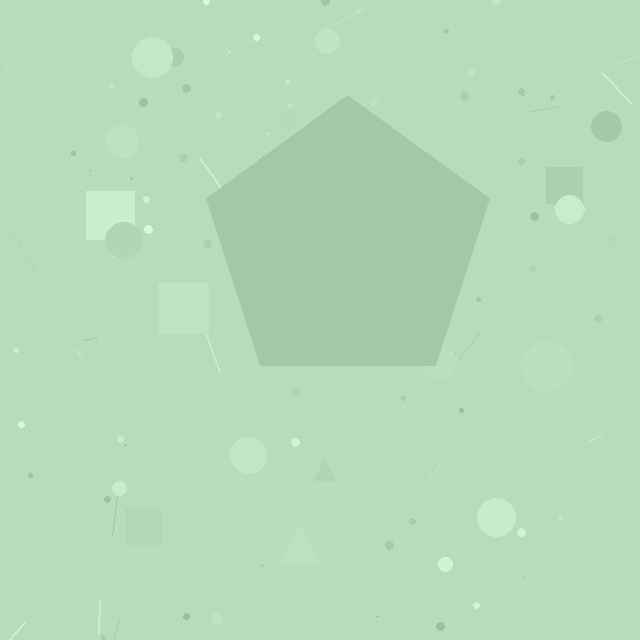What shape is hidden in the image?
A pentagon is hidden in the image.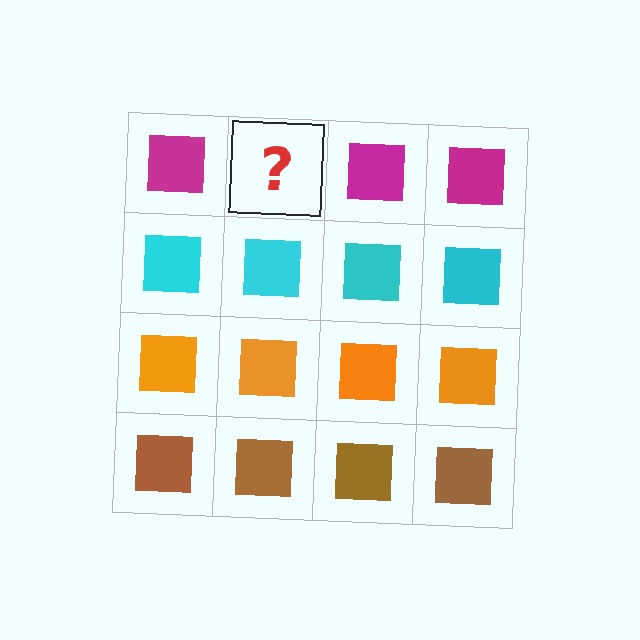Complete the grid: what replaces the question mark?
The question mark should be replaced with a magenta square.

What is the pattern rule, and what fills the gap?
The rule is that each row has a consistent color. The gap should be filled with a magenta square.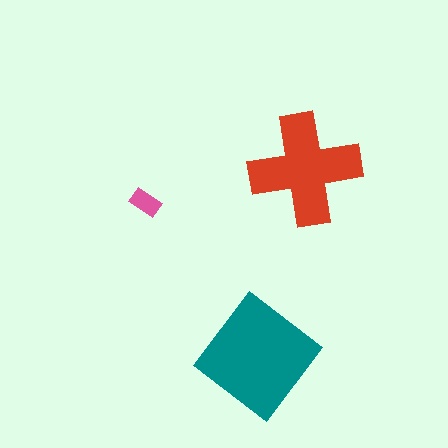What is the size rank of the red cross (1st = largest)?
2nd.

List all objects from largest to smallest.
The teal diamond, the red cross, the pink rectangle.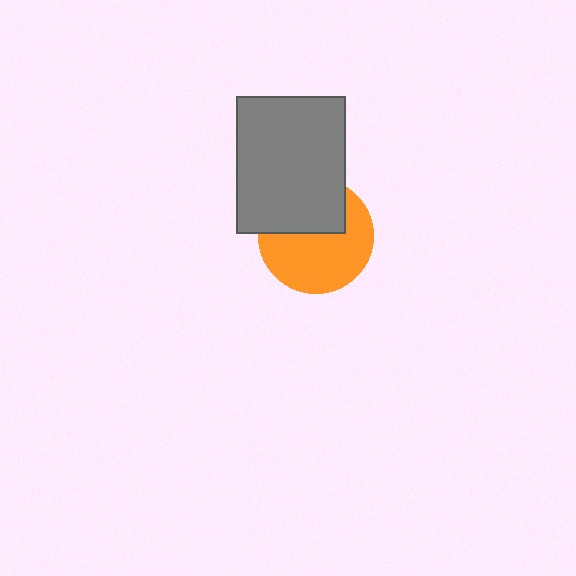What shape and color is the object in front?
The object in front is a gray rectangle.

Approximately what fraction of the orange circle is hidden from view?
Roughly 39% of the orange circle is hidden behind the gray rectangle.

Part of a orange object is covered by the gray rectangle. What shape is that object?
It is a circle.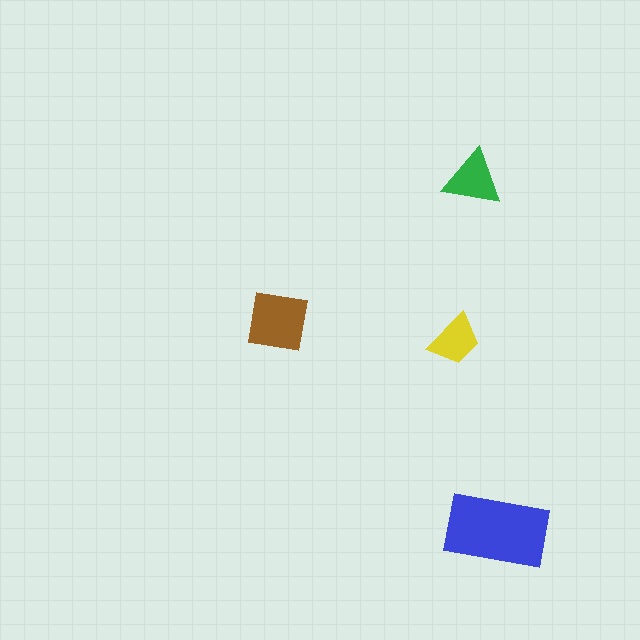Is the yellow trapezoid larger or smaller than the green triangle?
Smaller.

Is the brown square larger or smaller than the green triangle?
Larger.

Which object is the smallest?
The yellow trapezoid.